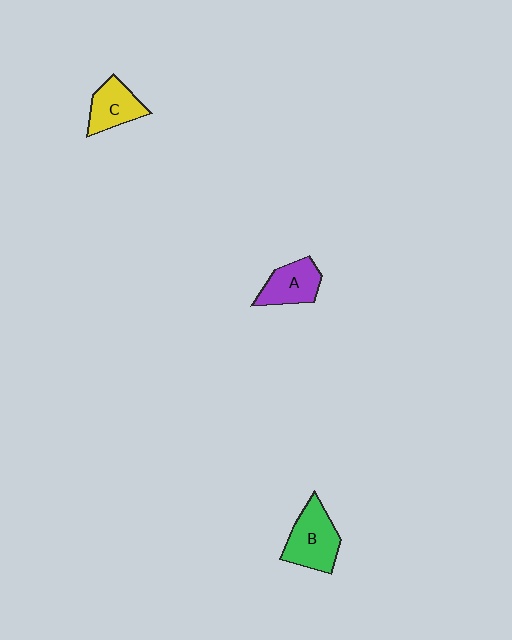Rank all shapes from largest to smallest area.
From largest to smallest: B (green), A (purple), C (yellow).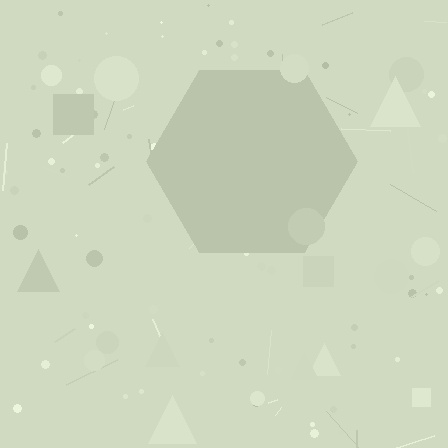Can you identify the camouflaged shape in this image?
The camouflaged shape is a hexagon.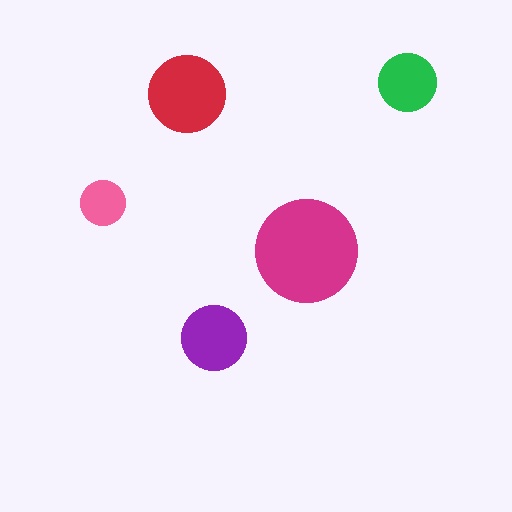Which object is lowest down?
The purple circle is bottommost.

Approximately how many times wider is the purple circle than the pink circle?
About 1.5 times wider.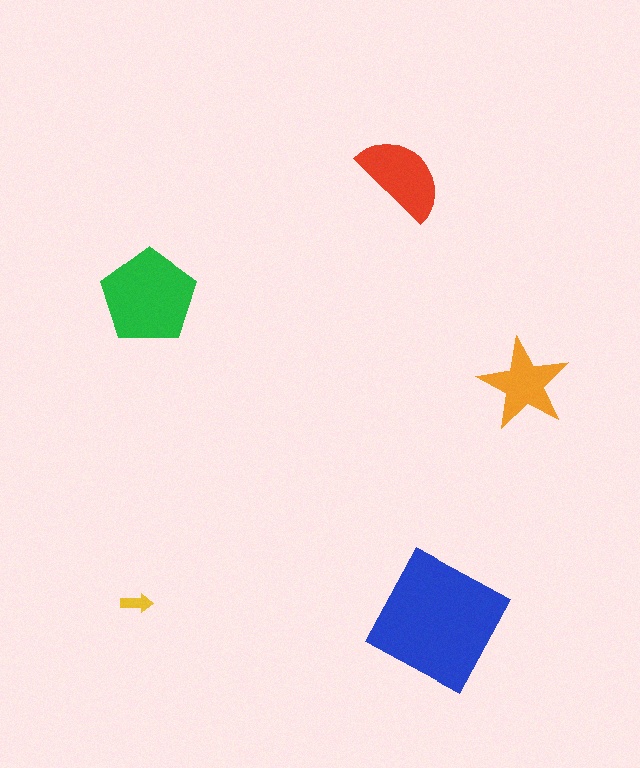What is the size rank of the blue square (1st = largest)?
1st.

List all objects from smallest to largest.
The yellow arrow, the orange star, the red semicircle, the green pentagon, the blue square.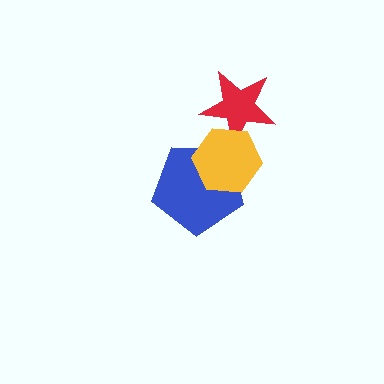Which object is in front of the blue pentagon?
The yellow hexagon is in front of the blue pentagon.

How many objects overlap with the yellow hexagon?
2 objects overlap with the yellow hexagon.